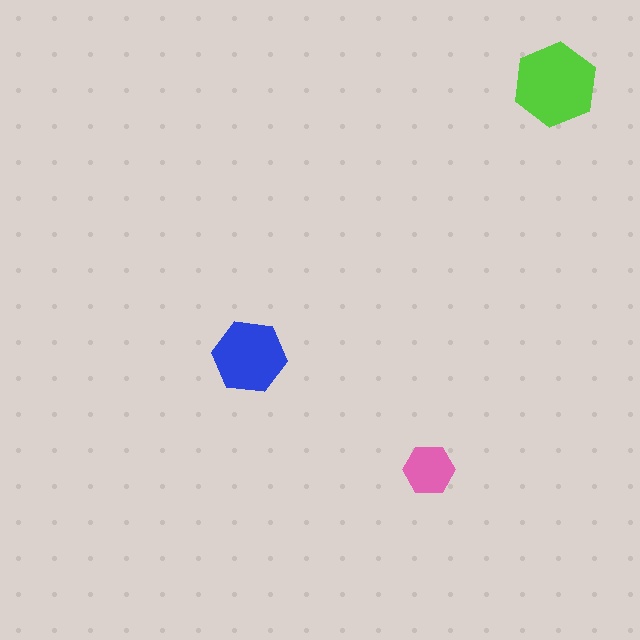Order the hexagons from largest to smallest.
the lime one, the blue one, the pink one.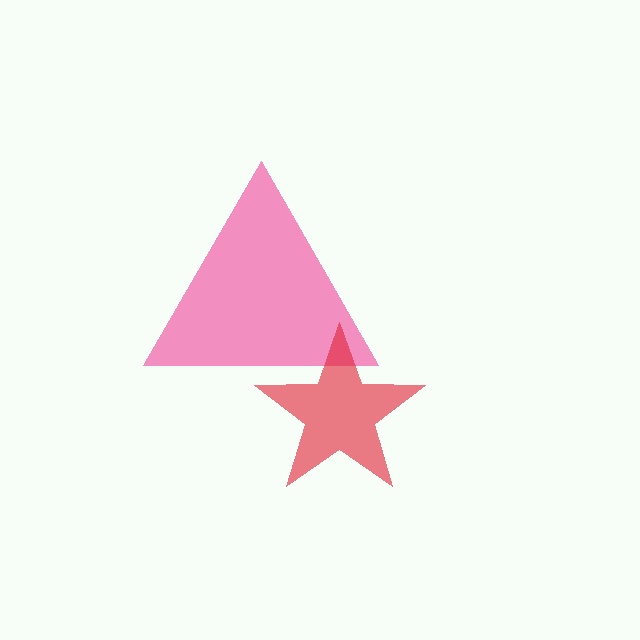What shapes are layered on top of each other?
The layered shapes are: a pink triangle, a red star.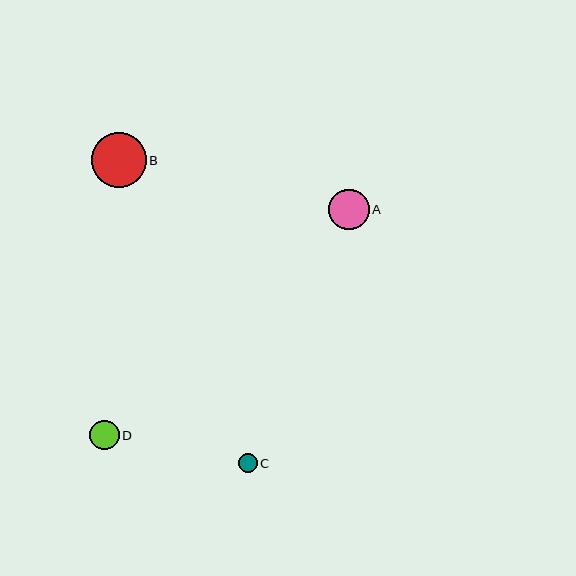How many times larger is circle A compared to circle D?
Circle A is approximately 1.3 times the size of circle D.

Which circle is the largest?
Circle B is the largest with a size of approximately 54 pixels.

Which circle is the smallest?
Circle C is the smallest with a size of approximately 19 pixels.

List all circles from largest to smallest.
From largest to smallest: B, A, D, C.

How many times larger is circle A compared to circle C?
Circle A is approximately 2.1 times the size of circle C.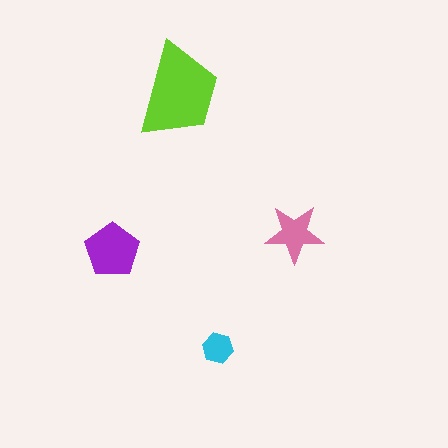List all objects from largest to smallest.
The lime trapezoid, the purple pentagon, the pink star, the cyan hexagon.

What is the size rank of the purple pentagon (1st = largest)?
2nd.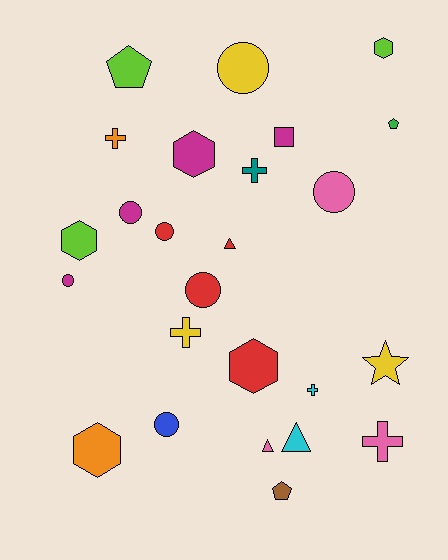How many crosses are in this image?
There are 5 crosses.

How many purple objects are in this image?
There are no purple objects.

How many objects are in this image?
There are 25 objects.